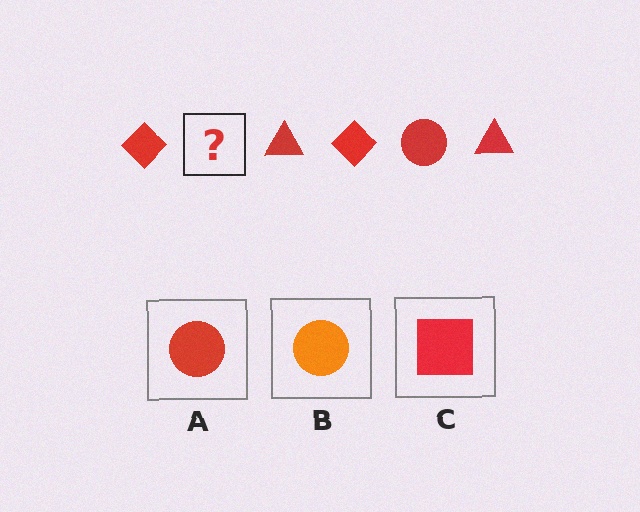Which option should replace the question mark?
Option A.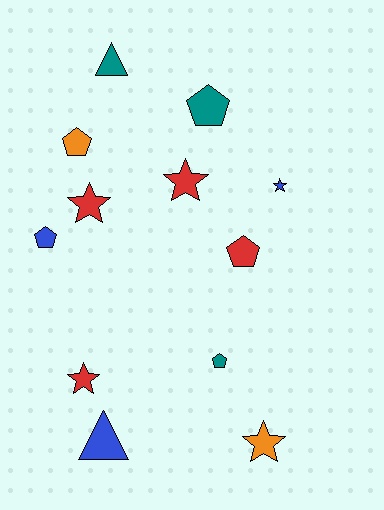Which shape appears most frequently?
Star, with 5 objects.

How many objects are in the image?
There are 12 objects.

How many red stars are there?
There are 3 red stars.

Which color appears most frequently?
Red, with 4 objects.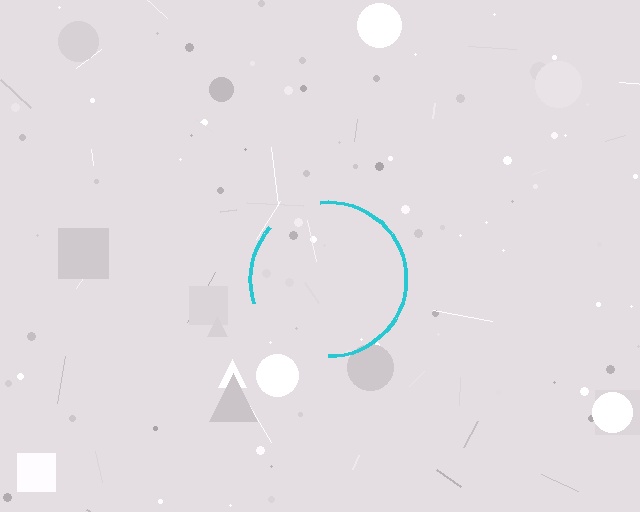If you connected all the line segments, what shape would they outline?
They would outline a circle.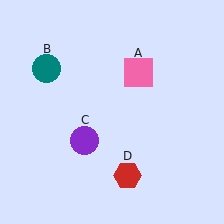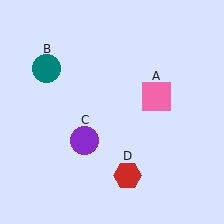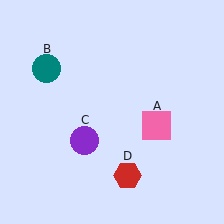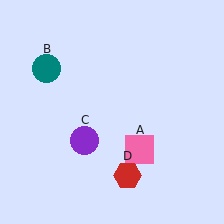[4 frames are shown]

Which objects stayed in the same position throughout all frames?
Teal circle (object B) and purple circle (object C) and red hexagon (object D) remained stationary.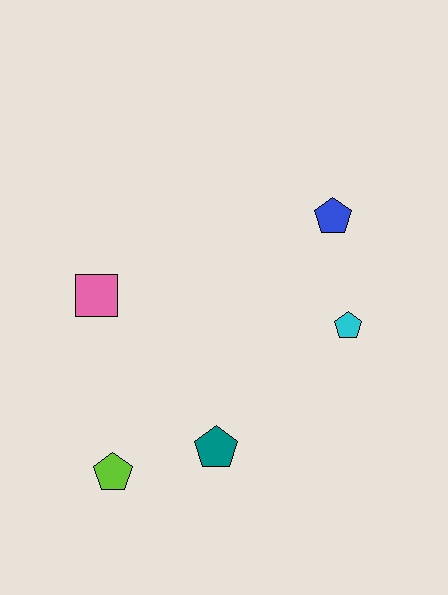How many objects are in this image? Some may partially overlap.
There are 5 objects.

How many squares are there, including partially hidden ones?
There is 1 square.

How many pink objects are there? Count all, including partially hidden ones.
There is 1 pink object.